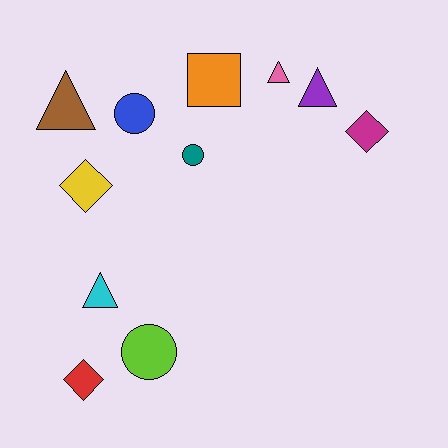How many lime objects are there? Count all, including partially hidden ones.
There is 1 lime object.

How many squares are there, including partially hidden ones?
There is 1 square.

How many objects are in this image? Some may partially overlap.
There are 11 objects.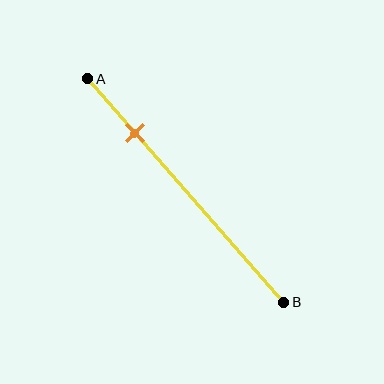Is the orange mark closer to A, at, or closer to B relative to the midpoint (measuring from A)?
The orange mark is closer to point A than the midpoint of segment AB.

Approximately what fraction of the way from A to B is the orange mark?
The orange mark is approximately 25% of the way from A to B.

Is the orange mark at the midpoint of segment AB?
No, the mark is at about 25% from A, not at the 50% midpoint.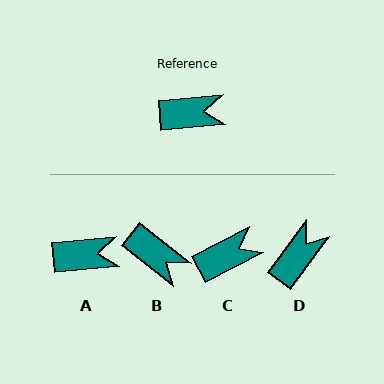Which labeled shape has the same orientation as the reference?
A.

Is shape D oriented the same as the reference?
No, it is off by about 48 degrees.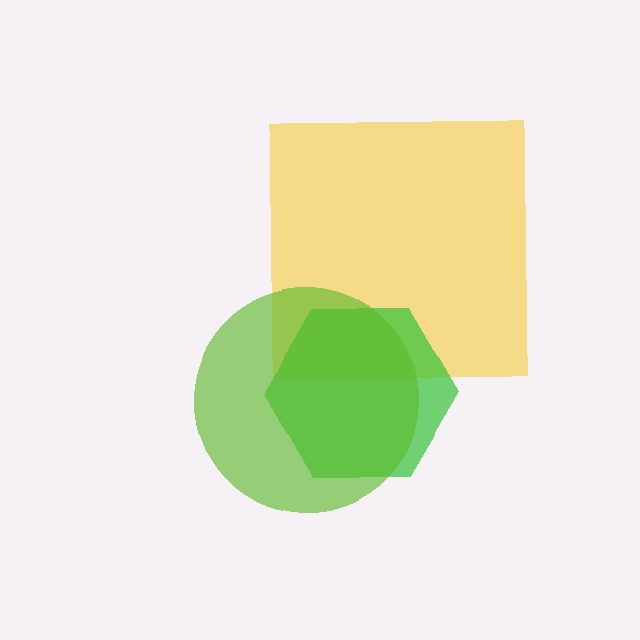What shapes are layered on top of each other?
The layered shapes are: a yellow square, a green hexagon, a lime circle.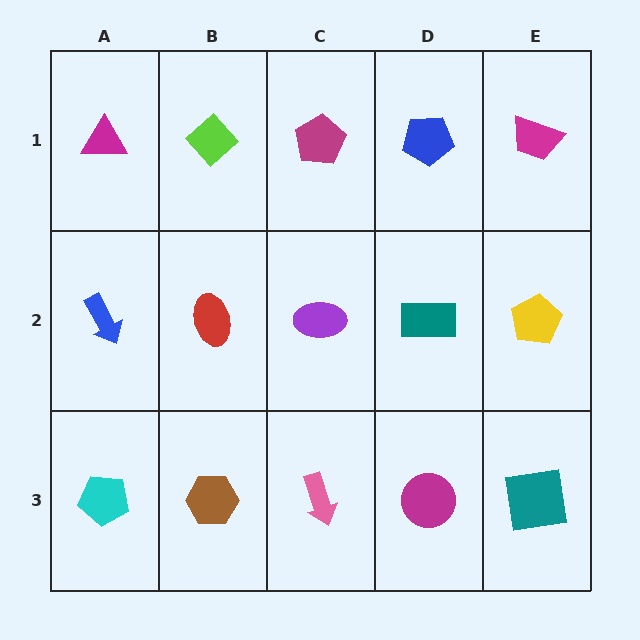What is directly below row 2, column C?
A pink arrow.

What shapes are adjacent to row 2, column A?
A magenta triangle (row 1, column A), a cyan pentagon (row 3, column A), a red ellipse (row 2, column B).